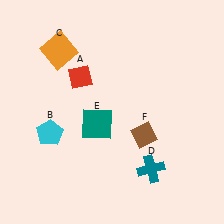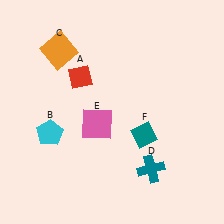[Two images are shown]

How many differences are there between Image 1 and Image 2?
There are 2 differences between the two images.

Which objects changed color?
E changed from teal to pink. F changed from brown to teal.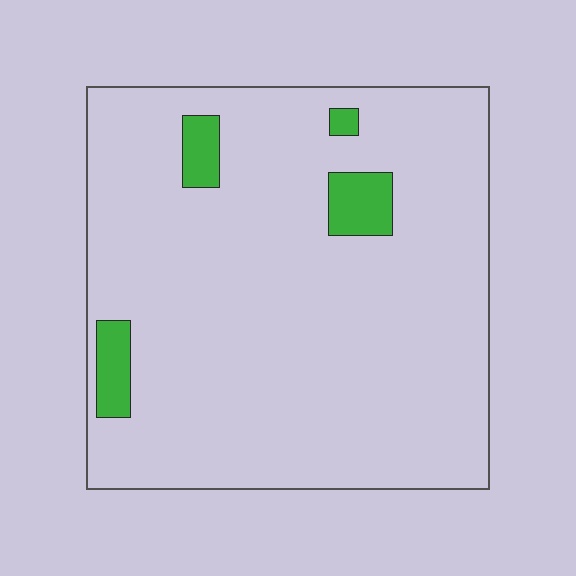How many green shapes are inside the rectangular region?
4.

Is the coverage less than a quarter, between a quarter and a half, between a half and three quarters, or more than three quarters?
Less than a quarter.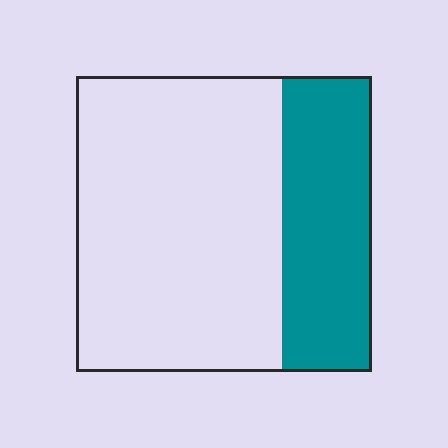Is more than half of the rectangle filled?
No.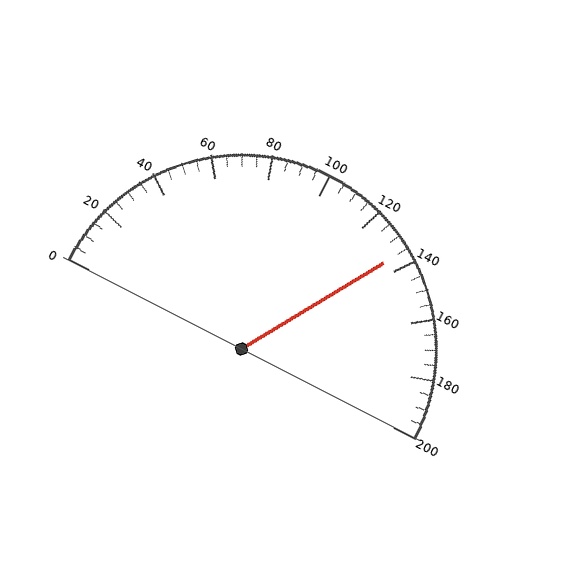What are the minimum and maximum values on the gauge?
The gauge ranges from 0 to 200.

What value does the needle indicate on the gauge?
The needle indicates approximately 135.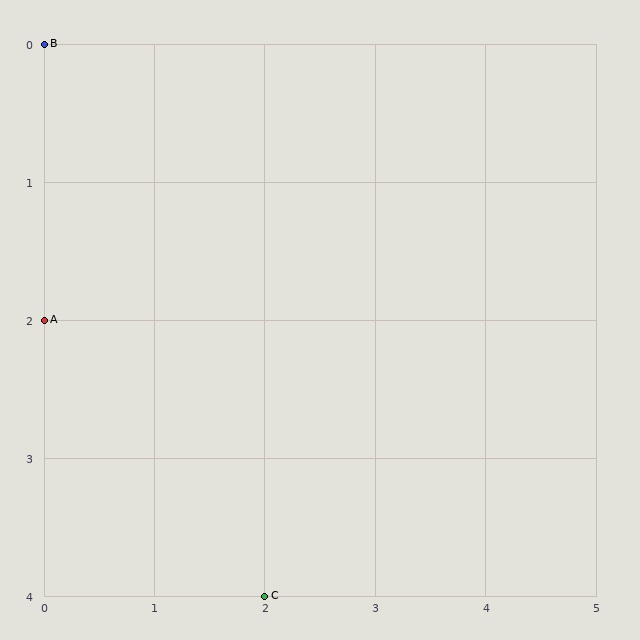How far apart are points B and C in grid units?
Points B and C are 2 columns and 4 rows apart (about 4.5 grid units diagonally).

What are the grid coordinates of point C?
Point C is at grid coordinates (2, 4).